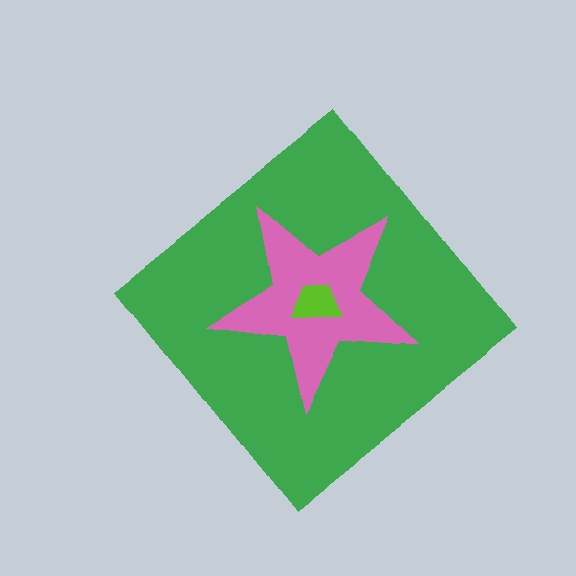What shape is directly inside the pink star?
The lime trapezoid.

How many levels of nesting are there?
3.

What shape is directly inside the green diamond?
The pink star.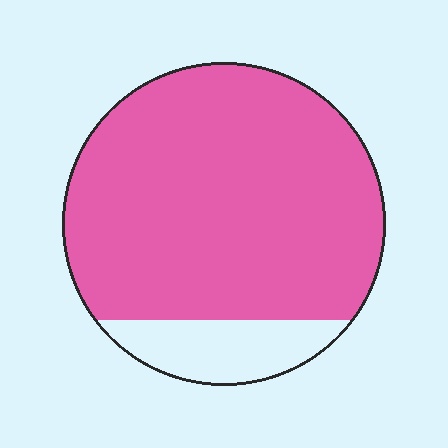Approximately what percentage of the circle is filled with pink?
Approximately 85%.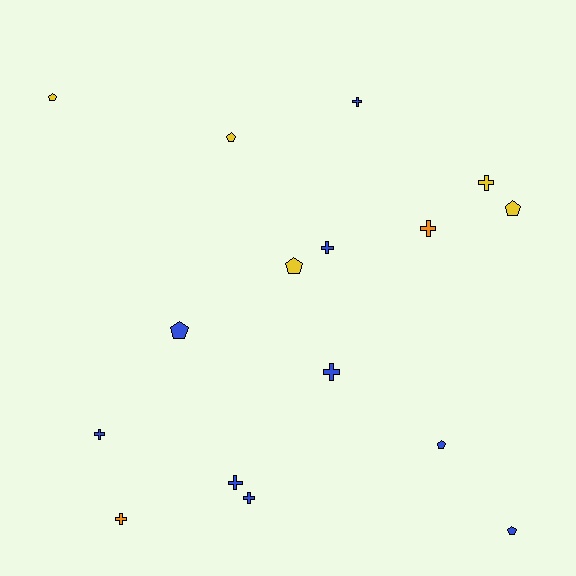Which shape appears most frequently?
Cross, with 9 objects.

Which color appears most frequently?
Blue, with 9 objects.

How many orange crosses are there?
There are 2 orange crosses.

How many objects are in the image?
There are 16 objects.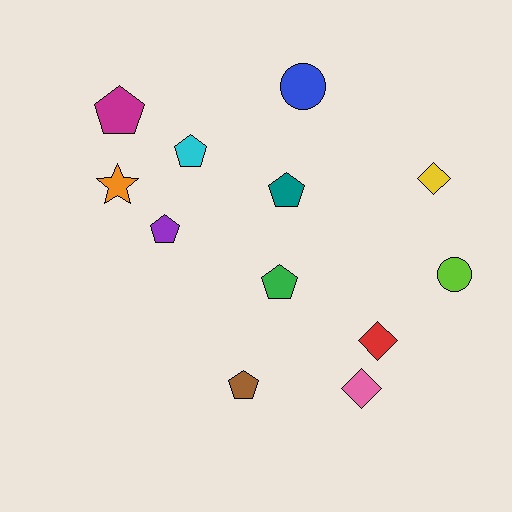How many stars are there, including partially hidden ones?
There is 1 star.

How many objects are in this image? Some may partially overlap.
There are 12 objects.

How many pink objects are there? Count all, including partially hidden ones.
There is 1 pink object.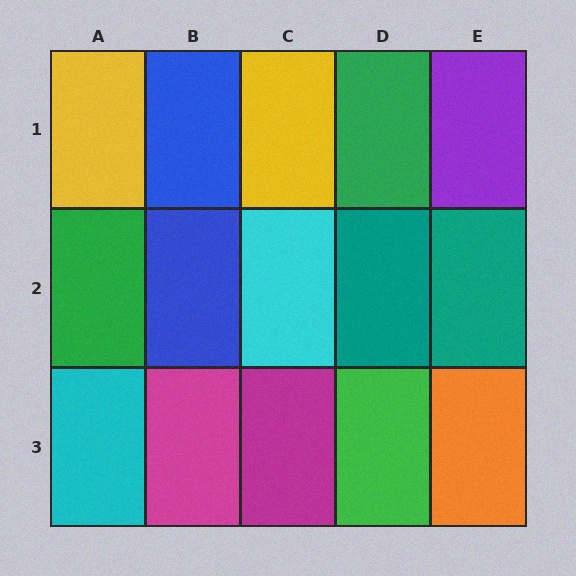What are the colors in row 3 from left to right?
Cyan, magenta, magenta, green, orange.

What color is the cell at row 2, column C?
Cyan.